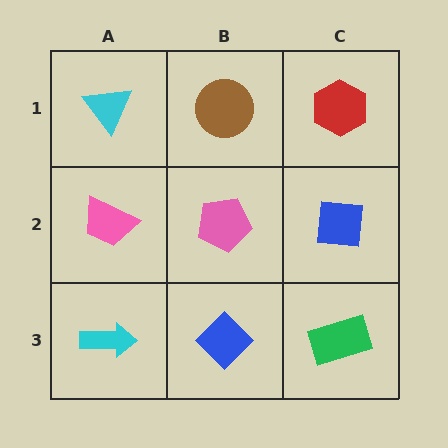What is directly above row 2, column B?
A brown circle.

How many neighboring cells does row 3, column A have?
2.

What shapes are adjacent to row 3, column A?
A pink trapezoid (row 2, column A), a blue diamond (row 3, column B).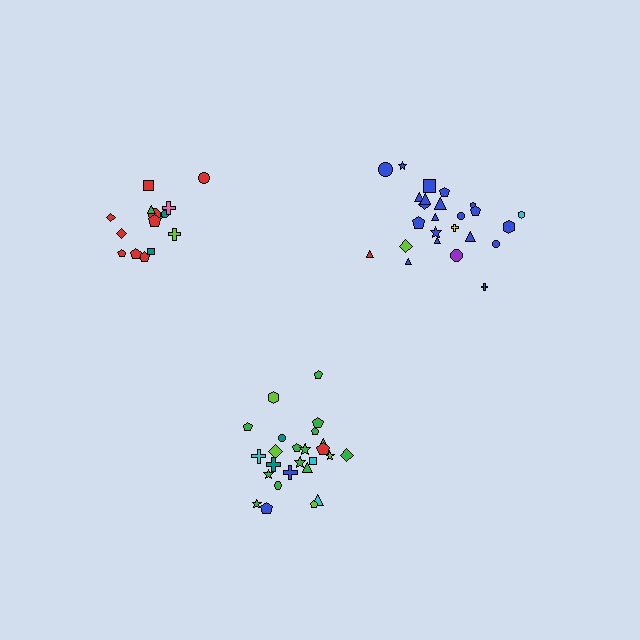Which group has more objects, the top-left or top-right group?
The top-right group.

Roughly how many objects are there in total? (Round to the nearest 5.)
Roughly 65 objects in total.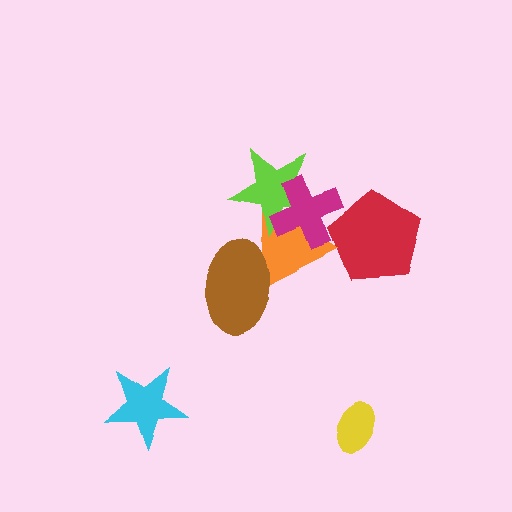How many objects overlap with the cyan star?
0 objects overlap with the cyan star.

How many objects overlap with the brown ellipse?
1 object overlaps with the brown ellipse.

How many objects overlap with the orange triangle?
4 objects overlap with the orange triangle.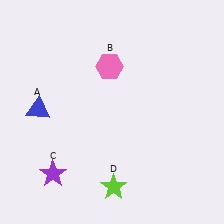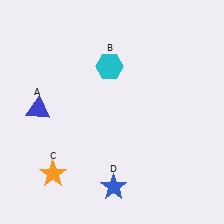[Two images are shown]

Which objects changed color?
B changed from pink to cyan. C changed from purple to orange. D changed from lime to blue.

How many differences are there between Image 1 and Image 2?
There are 3 differences between the two images.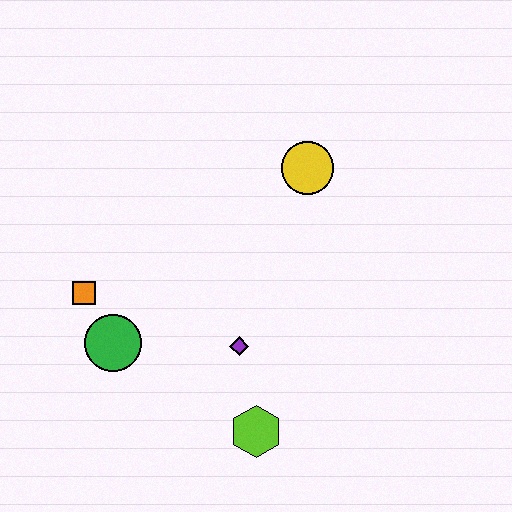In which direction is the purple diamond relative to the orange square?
The purple diamond is to the right of the orange square.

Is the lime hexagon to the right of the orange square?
Yes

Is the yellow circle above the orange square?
Yes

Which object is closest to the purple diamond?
The lime hexagon is closest to the purple diamond.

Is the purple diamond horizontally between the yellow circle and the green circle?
Yes